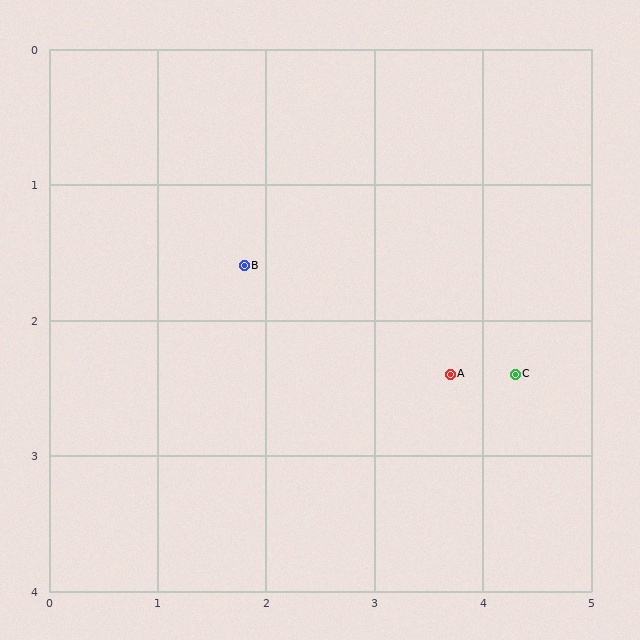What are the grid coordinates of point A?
Point A is at approximately (3.7, 2.4).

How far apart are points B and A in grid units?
Points B and A are about 2.1 grid units apart.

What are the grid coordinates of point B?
Point B is at approximately (1.8, 1.6).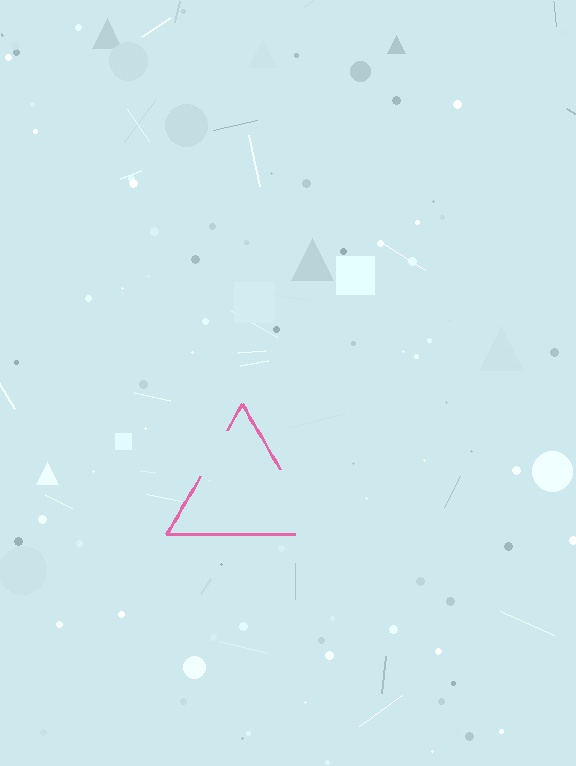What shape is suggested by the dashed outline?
The dashed outline suggests a triangle.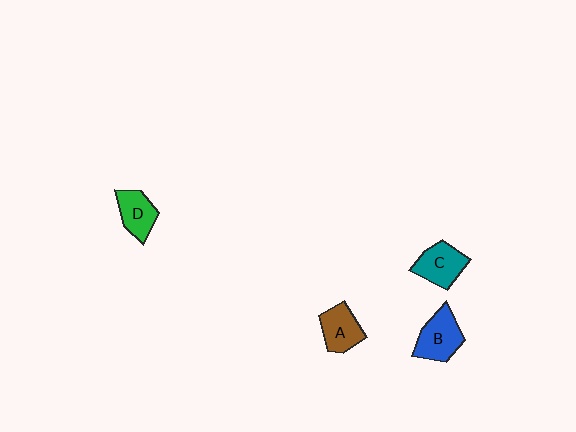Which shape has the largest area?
Shape B (blue).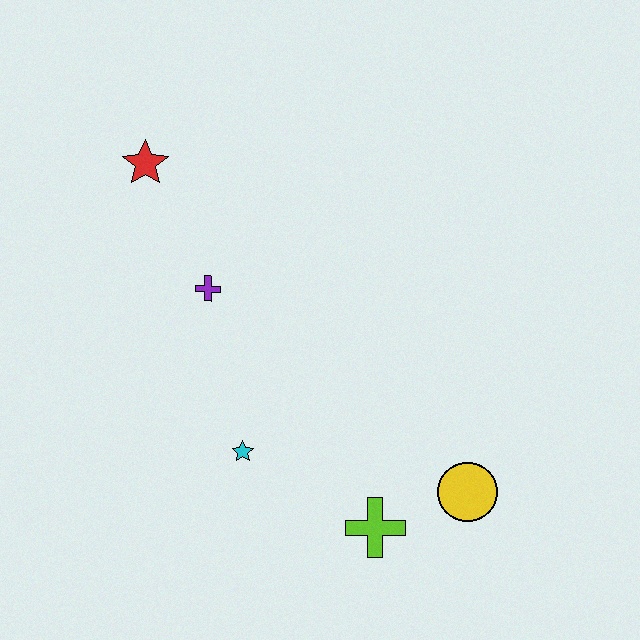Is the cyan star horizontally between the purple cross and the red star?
No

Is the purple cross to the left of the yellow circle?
Yes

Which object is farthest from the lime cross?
The red star is farthest from the lime cross.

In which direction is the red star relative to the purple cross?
The red star is above the purple cross.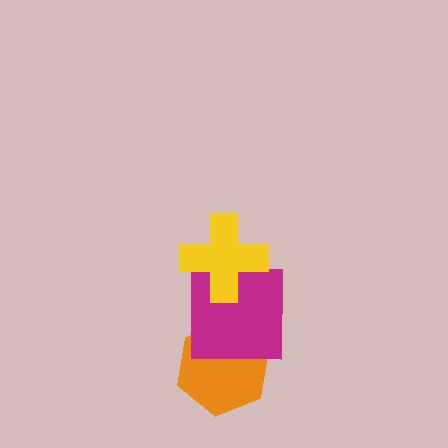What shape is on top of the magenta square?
The yellow cross is on top of the magenta square.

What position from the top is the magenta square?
The magenta square is 2nd from the top.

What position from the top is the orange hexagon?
The orange hexagon is 3rd from the top.